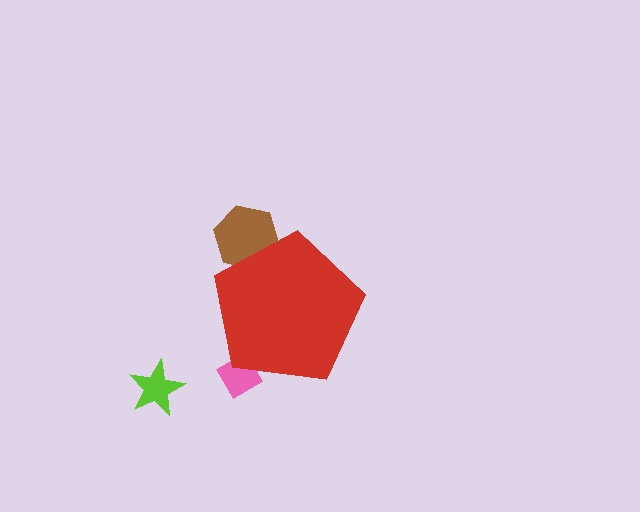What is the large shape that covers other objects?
A red pentagon.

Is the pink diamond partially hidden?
Yes, the pink diamond is partially hidden behind the red pentagon.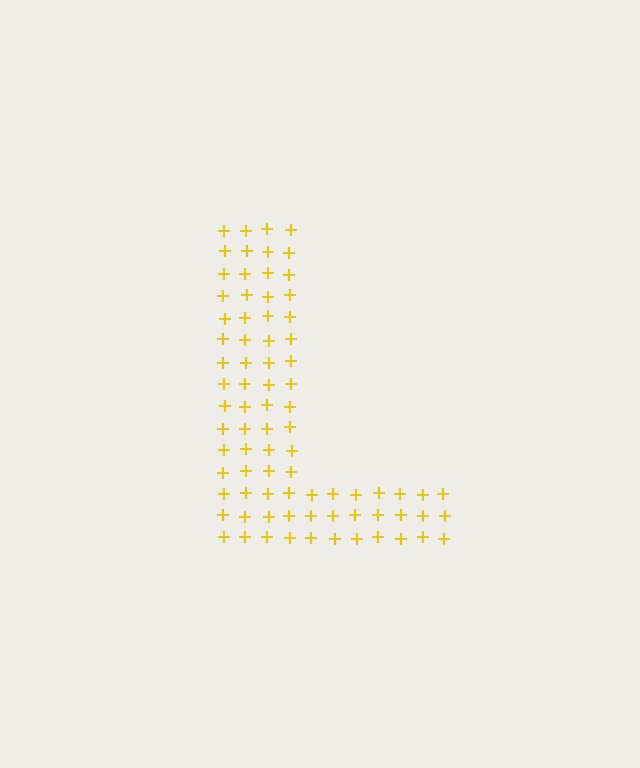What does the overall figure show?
The overall figure shows the letter L.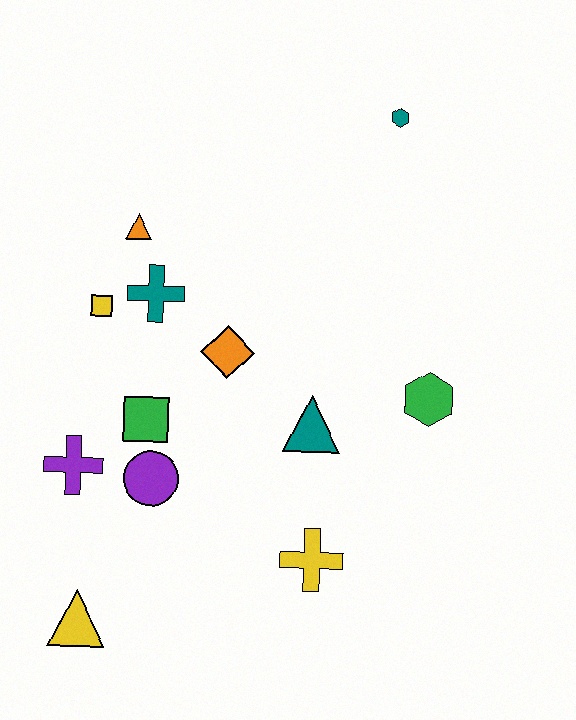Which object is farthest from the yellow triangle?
The teal hexagon is farthest from the yellow triangle.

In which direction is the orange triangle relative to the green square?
The orange triangle is above the green square.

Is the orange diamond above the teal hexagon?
No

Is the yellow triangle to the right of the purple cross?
Yes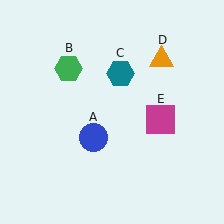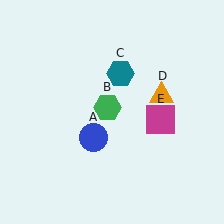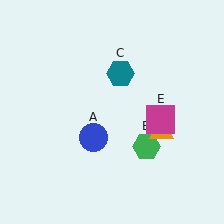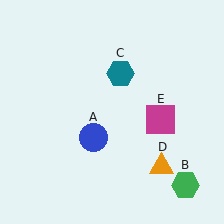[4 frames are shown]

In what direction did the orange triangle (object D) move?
The orange triangle (object D) moved down.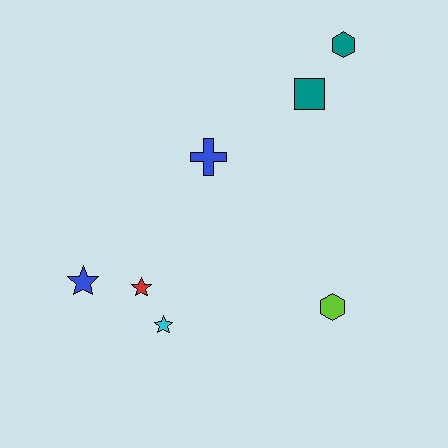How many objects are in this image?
There are 7 objects.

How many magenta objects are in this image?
There are no magenta objects.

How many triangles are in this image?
There are no triangles.